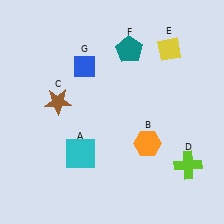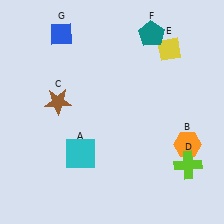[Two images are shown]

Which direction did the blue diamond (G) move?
The blue diamond (G) moved up.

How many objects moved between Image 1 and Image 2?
3 objects moved between the two images.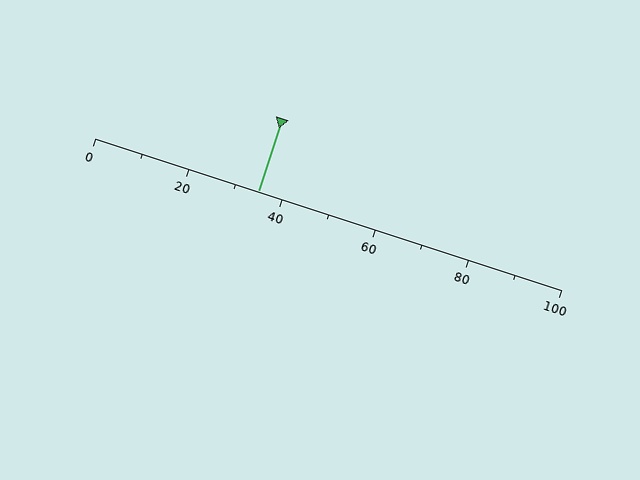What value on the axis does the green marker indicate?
The marker indicates approximately 35.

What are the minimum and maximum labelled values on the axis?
The axis runs from 0 to 100.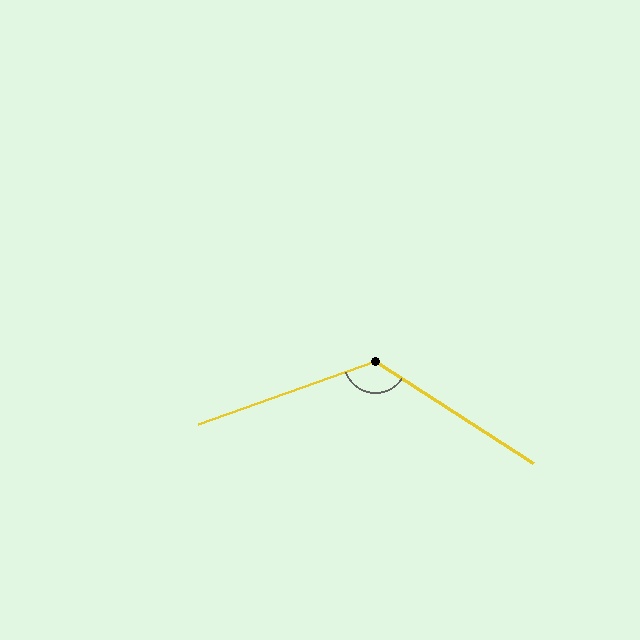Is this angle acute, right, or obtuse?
It is obtuse.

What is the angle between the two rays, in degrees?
Approximately 128 degrees.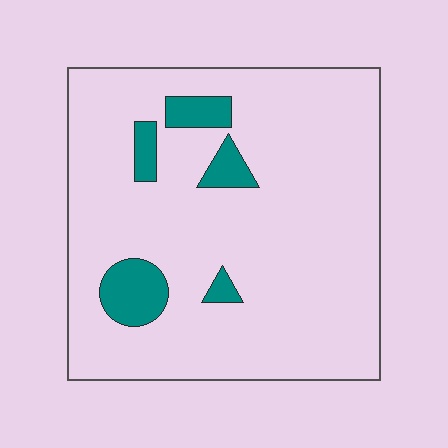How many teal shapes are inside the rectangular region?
5.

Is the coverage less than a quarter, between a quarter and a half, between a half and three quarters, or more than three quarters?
Less than a quarter.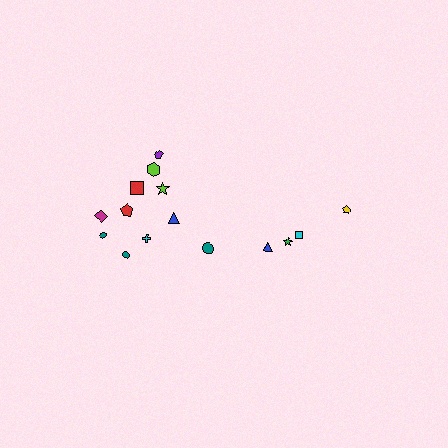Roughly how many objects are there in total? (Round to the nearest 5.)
Roughly 15 objects in total.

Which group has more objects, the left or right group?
The left group.